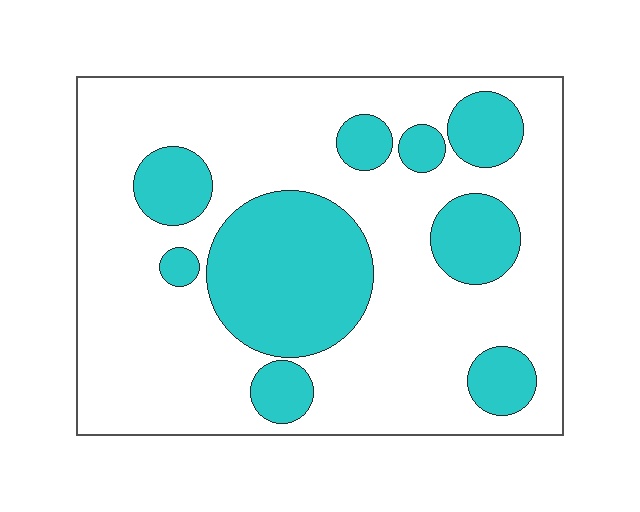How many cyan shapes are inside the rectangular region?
9.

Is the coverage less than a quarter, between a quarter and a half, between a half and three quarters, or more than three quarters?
Between a quarter and a half.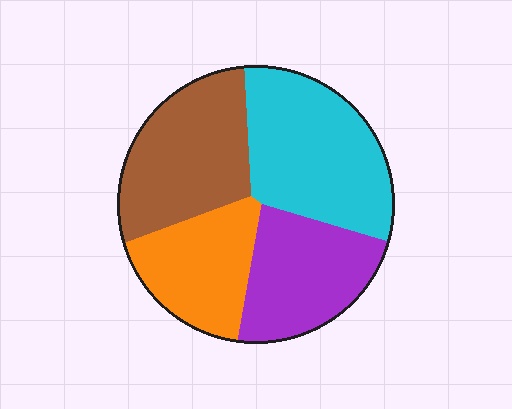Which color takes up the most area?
Cyan, at roughly 30%.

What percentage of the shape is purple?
Purple covers about 20% of the shape.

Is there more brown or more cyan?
Cyan.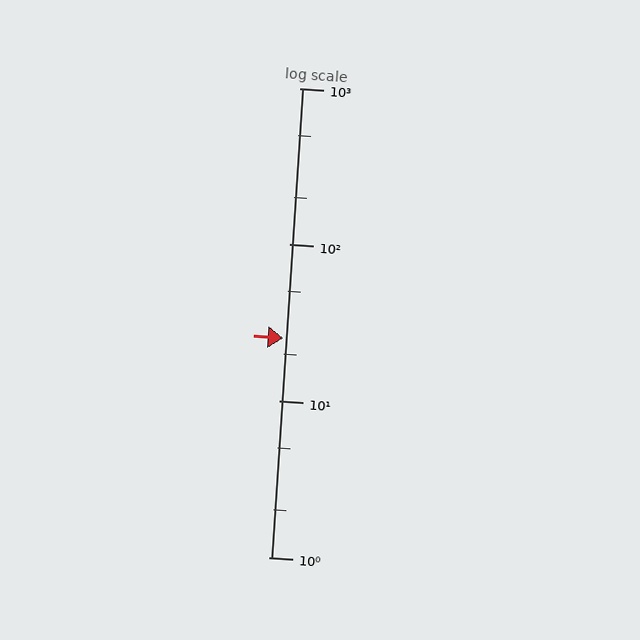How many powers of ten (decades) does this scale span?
The scale spans 3 decades, from 1 to 1000.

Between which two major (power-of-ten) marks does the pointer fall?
The pointer is between 10 and 100.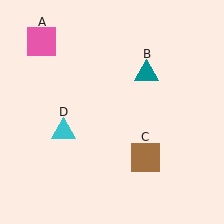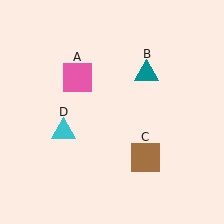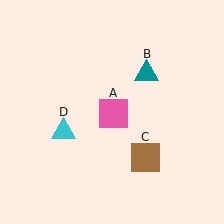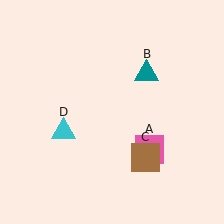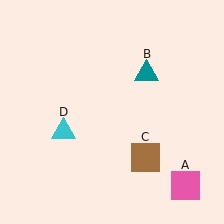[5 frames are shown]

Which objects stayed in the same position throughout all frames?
Teal triangle (object B) and brown square (object C) and cyan triangle (object D) remained stationary.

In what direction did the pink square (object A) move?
The pink square (object A) moved down and to the right.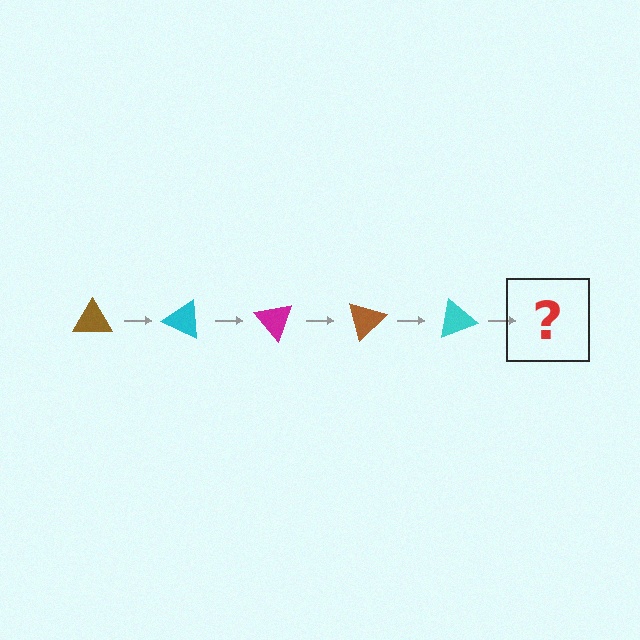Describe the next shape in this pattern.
It should be a magenta triangle, rotated 125 degrees from the start.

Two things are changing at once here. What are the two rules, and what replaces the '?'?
The two rules are that it rotates 25 degrees each step and the color cycles through brown, cyan, and magenta. The '?' should be a magenta triangle, rotated 125 degrees from the start.